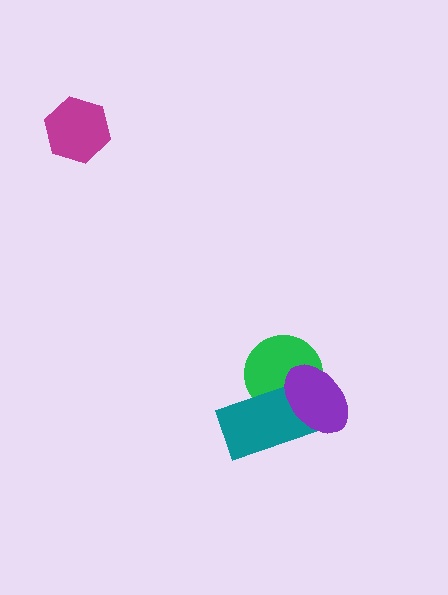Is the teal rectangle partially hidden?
Yes, it is partially covered by another shape.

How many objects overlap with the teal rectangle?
2 objects overlap with the teal rectangle.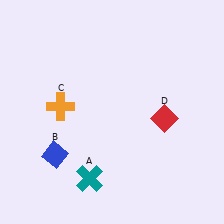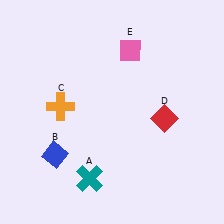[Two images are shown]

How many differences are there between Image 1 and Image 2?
There is 1 difference between the two images.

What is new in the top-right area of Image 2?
A pink diamond (E) was added in the top-right area of Image 2.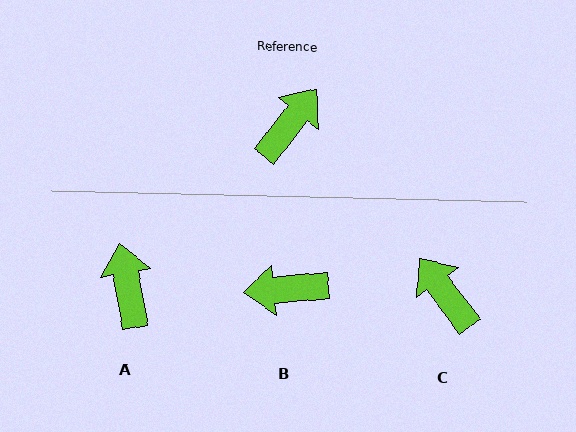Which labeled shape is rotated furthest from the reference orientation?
B, about 133 degrees away.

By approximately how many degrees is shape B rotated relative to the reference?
Approximately 133 degrees counter-clockwise.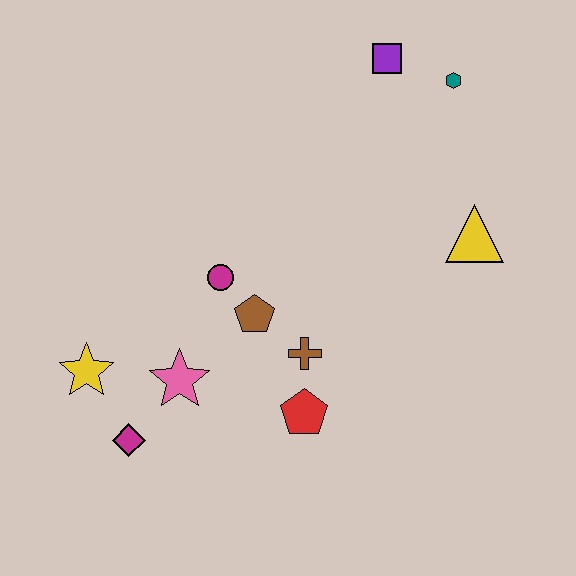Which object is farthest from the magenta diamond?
The teal hexagon is farthest from the magenta diamond.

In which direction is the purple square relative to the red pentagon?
The purple square is above the red pentagon.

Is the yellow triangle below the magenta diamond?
No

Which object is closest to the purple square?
The teal hexagon is closest to the purple square.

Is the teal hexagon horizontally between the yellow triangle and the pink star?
Yes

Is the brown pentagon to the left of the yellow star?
No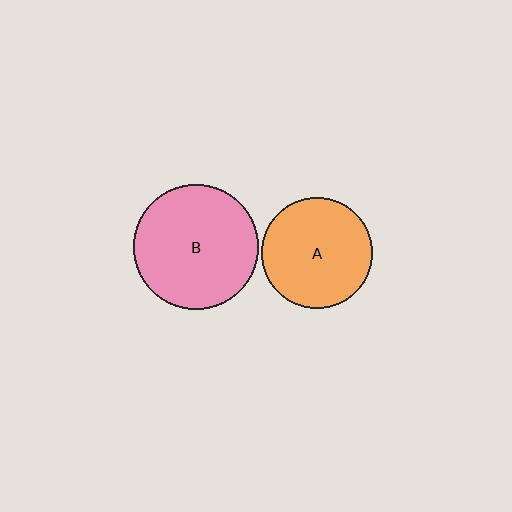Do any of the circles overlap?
No, none of the circles overlap.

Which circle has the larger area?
Circle B (pink).